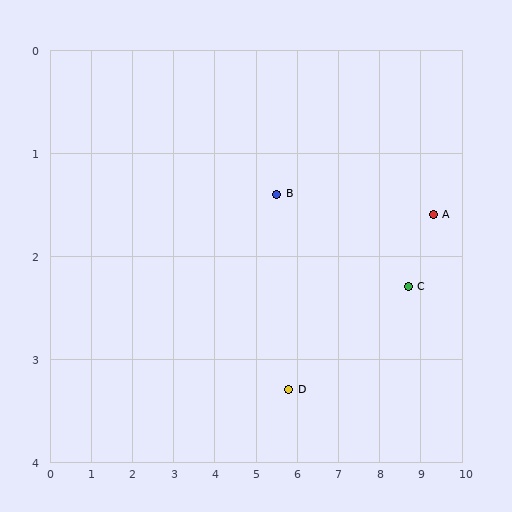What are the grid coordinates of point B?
Point B is at approximately (5.5, 1.4).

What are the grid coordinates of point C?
Point C is at approximately (8.7, 2.3).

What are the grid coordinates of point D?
Point D is at approximately (5.8, 3.3).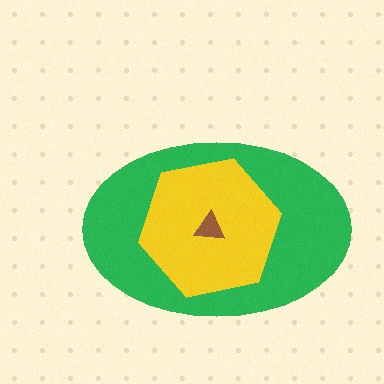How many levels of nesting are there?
3.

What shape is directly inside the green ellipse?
The yellow hexagon.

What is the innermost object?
The brown triangle.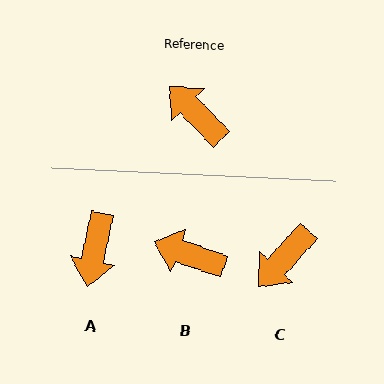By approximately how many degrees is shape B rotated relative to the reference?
Approximately 26 degrees counter-clockwise.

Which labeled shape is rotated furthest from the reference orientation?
A, about 123 degrees away.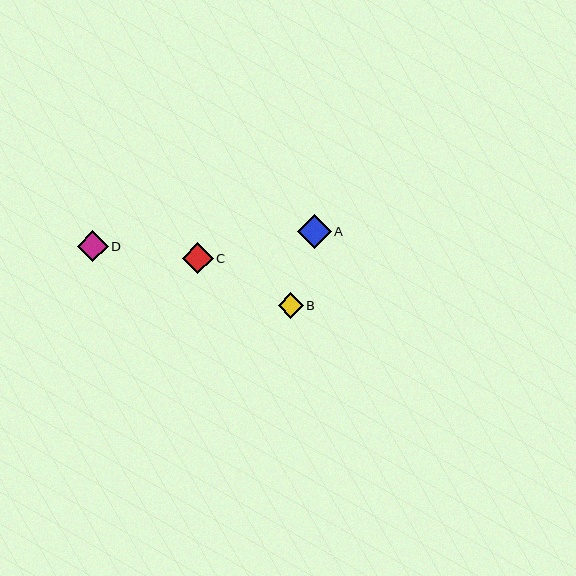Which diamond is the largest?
Diamond A is the largest with a size of approximately 34 pixels.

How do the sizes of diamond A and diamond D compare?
Diamond A and diamond D are approximately the same size.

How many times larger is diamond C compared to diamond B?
Diamond C is approximately 1.2 times the size of diamond B.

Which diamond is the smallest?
Diamond B is the smallest with a size of approximately 25 pixels.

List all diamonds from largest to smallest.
From largest to smallest: A, D, C, B.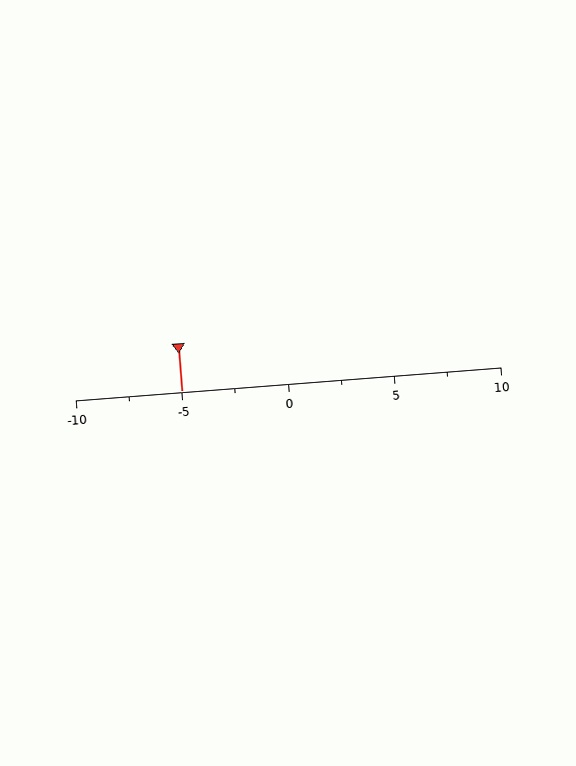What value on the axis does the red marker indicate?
The marker indicates approximately -5.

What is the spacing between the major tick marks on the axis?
The major ticks are spaced 5 apart.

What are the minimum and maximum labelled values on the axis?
The axis runs from -10 to 10.